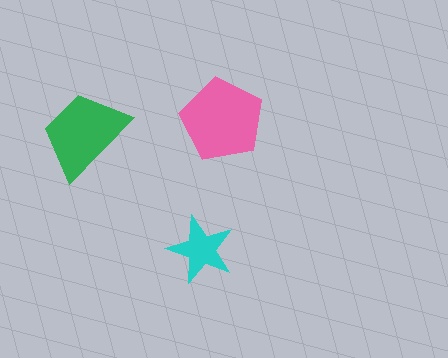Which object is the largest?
The pink pentagon.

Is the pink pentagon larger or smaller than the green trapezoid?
Larger.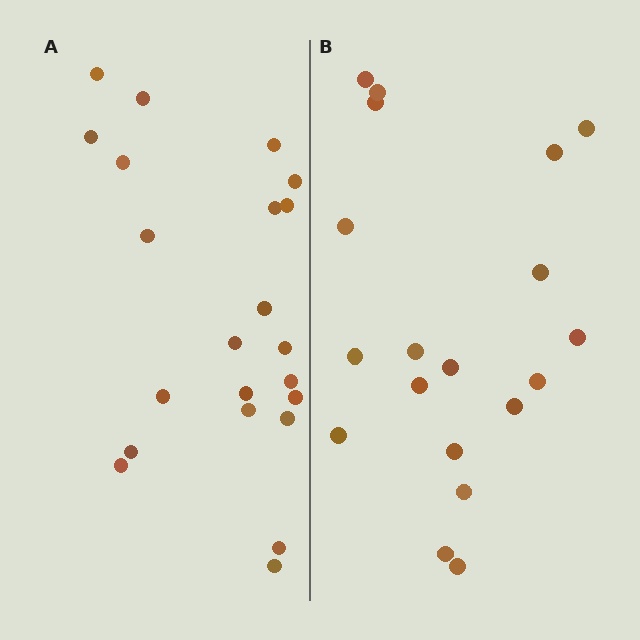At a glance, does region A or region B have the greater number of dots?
Region A (the left region) has more dots.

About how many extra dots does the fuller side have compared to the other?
Region A has just a few more — roughly 2 or 3 more dots than region B.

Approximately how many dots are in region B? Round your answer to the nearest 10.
About 20 dots. (The exact count is 19, which rounds to 20.)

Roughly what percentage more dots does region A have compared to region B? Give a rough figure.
About 15% more.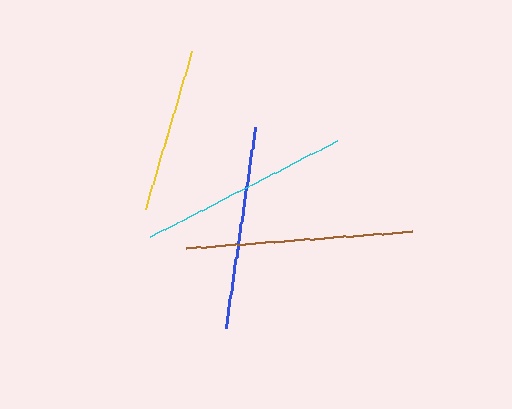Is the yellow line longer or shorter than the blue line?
The blue line is longer than the yellow line.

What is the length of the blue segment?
The blue segment is approximately 204 pixels long.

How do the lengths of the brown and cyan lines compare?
The brown and cyan lines are approximately the same length.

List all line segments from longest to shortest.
From longest to shortest: brown, cyan, blue, yellow.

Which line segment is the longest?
The brown line is the longest at approximately 227 pixels.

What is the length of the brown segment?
The brown segment is approximately 227 pixels long.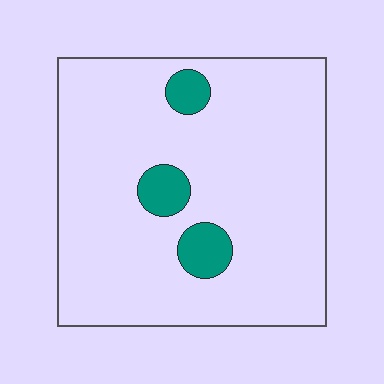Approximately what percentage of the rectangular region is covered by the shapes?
Approximately 10%.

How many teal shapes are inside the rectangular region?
3.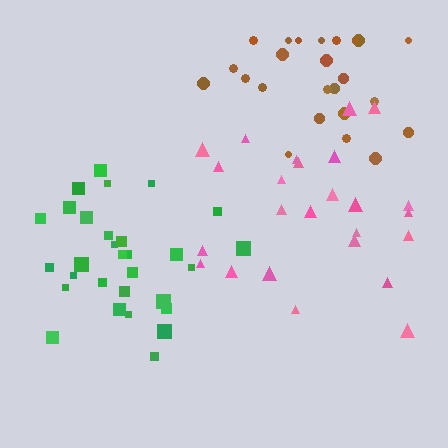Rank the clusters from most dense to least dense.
green, brown, pink.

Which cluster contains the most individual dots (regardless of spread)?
Green (30).